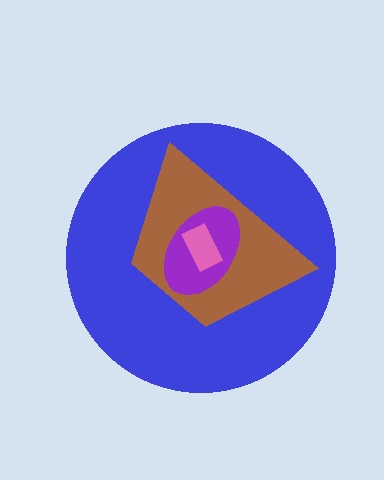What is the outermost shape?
The blue circle.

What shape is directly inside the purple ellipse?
The pink rectangle.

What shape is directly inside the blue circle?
The brown trapezoid.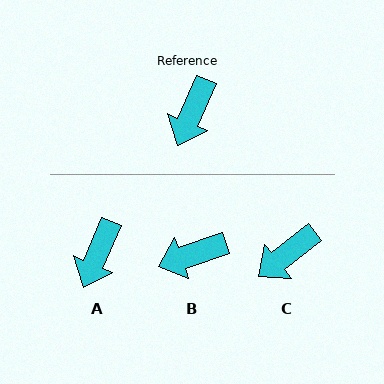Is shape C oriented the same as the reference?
No, it is off by about 29 degrees.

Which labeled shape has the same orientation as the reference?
A.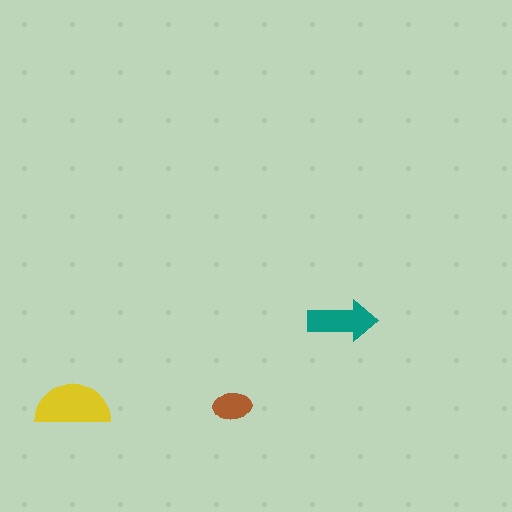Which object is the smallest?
The brown ellipse.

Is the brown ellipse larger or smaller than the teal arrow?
Smaller.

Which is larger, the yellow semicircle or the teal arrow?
The yellow semicircle.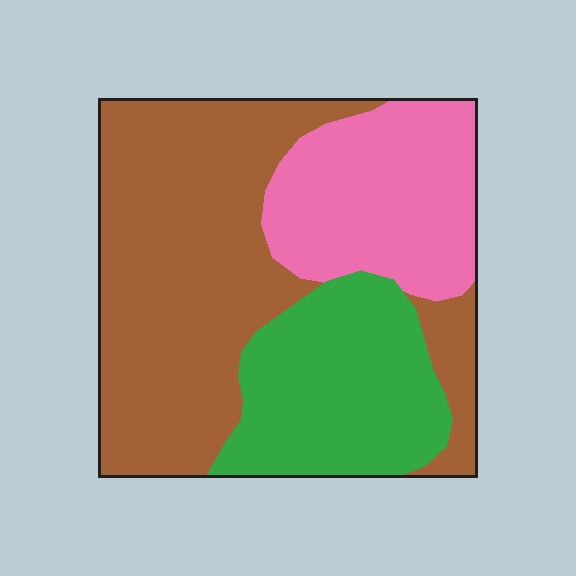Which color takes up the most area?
Brown, at roughly 50%.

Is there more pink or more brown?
Brown.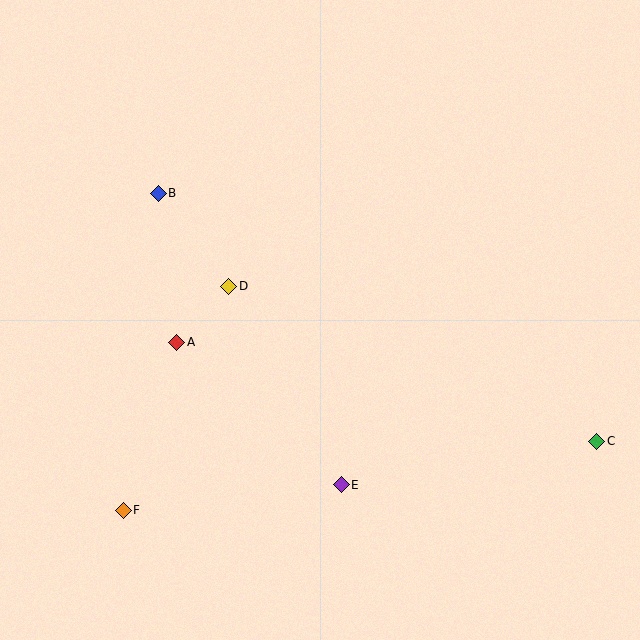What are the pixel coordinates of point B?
Point B is at (158, 193).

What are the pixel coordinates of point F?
Point F is at (123, 510).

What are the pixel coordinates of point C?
Point C is at (597, 441).